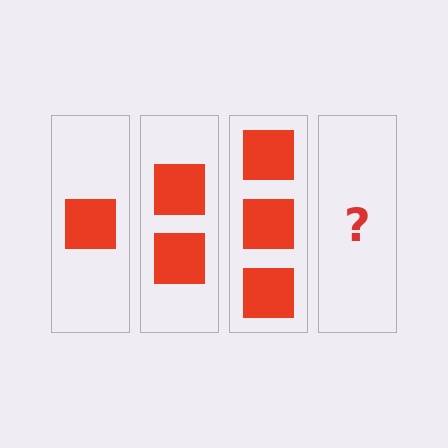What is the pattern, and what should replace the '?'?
The pattern is that each step adds one more square. The '?' should be 4 squares.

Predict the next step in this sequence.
The next step is 4 squares.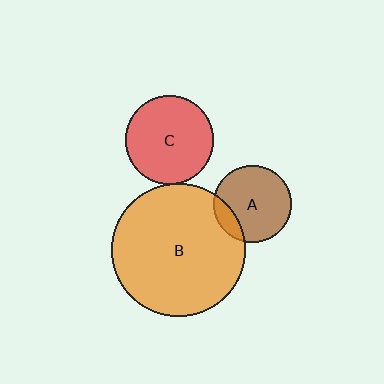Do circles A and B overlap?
Yes.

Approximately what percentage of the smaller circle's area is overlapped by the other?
Approximately 15%.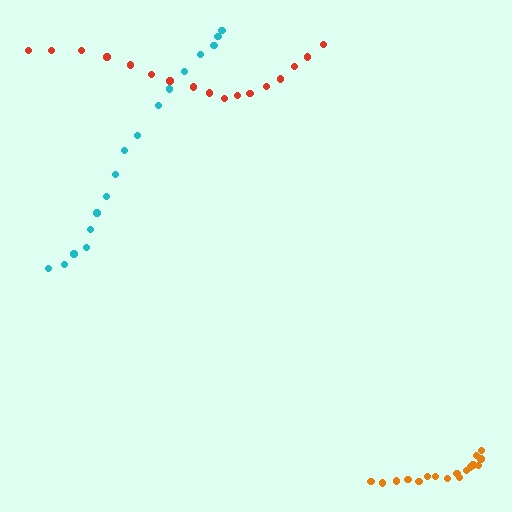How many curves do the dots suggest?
There are 3 distinct paths.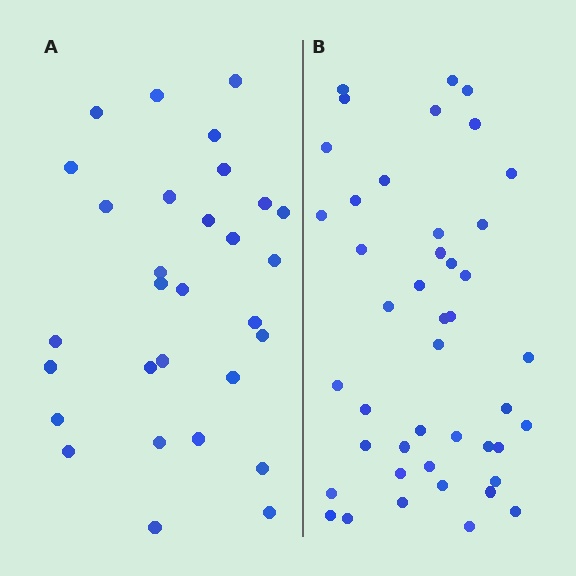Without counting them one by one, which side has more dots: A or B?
Region B (the right region) has more dots.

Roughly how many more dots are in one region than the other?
Region B has approximately 15 more dots than region A.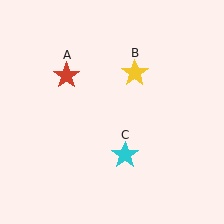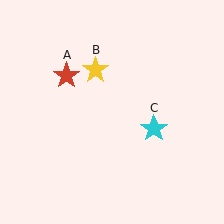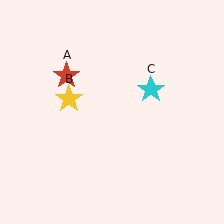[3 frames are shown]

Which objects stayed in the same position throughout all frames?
Red star (object A) remained stationary.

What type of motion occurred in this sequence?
The yellow star (object B), cyan star (object C) rotated counterclockwise around the center of the scene.